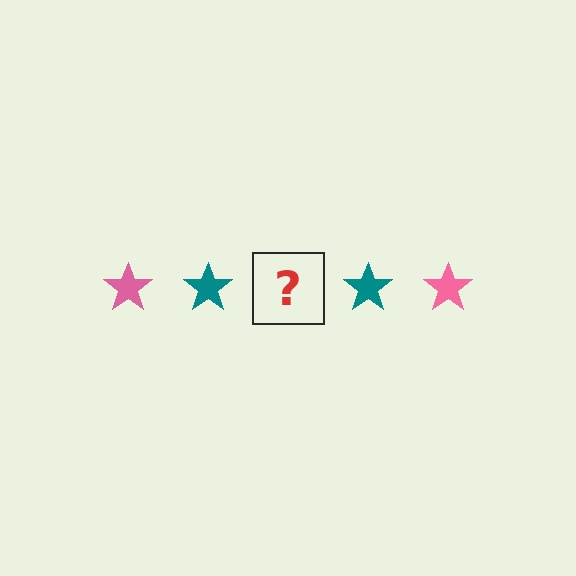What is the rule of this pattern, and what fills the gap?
The rule is that the pattern cycles through pink, teal stars. The gap should be filled with a pink star.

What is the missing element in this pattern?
The missing element is a pink star.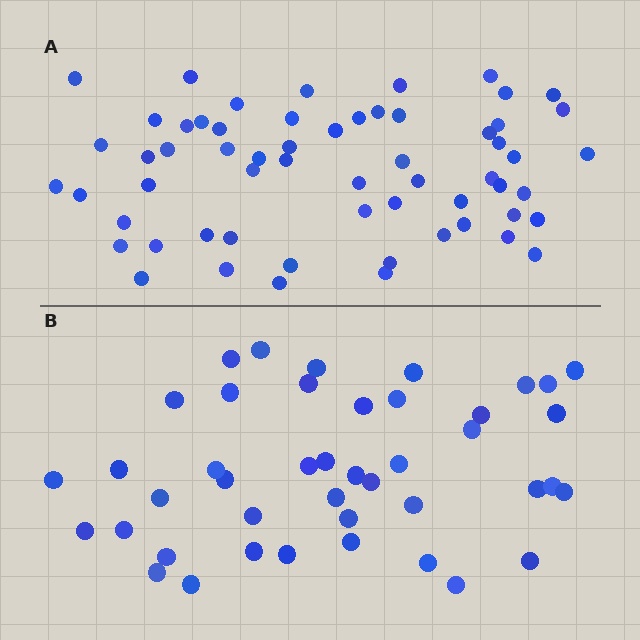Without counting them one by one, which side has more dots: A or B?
Region A (the top region) has more dots.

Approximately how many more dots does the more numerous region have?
Region A has approximately 15 more dots than region B.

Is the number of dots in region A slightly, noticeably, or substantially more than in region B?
Region A has noticeably more, but not dramatically so. The ratio is roughly 1.4 to 1.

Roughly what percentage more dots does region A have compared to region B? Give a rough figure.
About 40% more.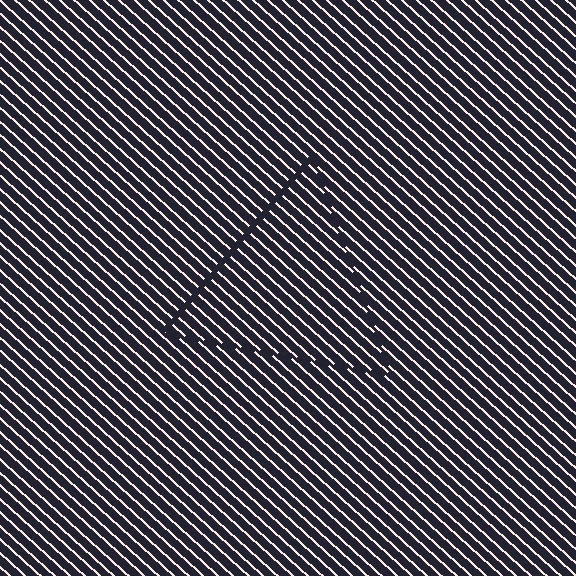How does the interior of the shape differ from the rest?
The interior of the shape contains the same grating, shifted by half a period — the contour is defined by the phase discontinuity where line-ends from the inner and outer gratings abut.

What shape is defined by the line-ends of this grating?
An illusory triangle. The interior of the shape contains the same grating, shifted by half a period — the contour is defined by the phase discontinuity where line-ends from the inner and outer gratings abut.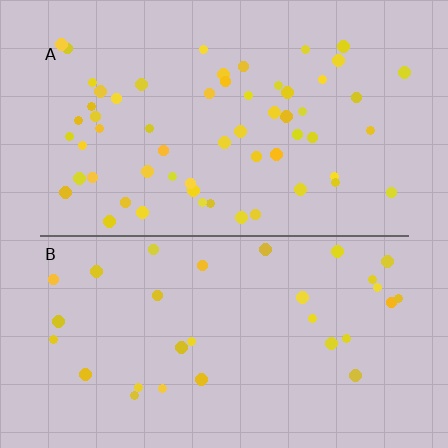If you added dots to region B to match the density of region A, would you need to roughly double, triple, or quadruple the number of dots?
Approximately double.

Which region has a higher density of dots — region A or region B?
A (the top).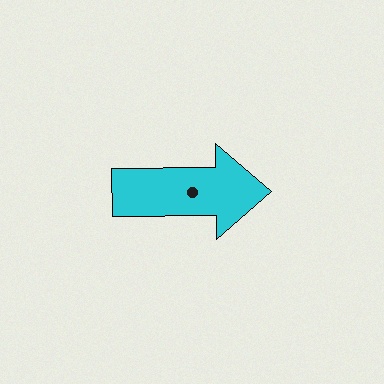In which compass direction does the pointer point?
East.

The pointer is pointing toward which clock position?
Roughly 3 o'clock.